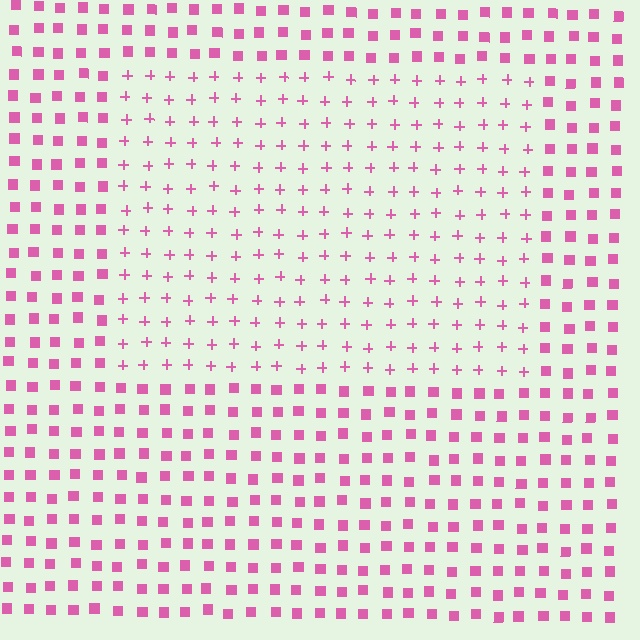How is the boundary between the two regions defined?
The boundary is defined by a change in element shape: plus signs inside vs. squares outside. All elements share the same color and spacing.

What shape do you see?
I see a rectangle.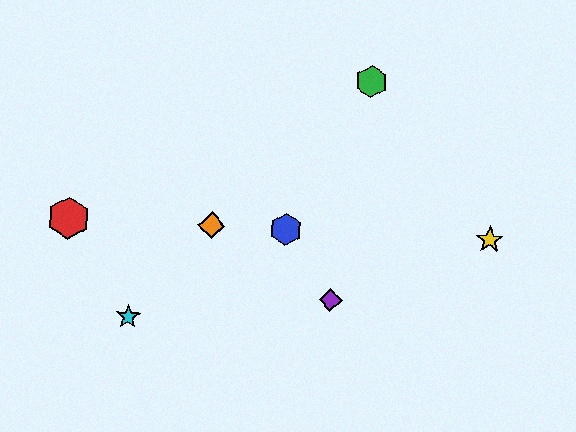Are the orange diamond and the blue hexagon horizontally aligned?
Yes, both are at y≈225.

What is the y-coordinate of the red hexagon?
The red hexagon is at y≈218.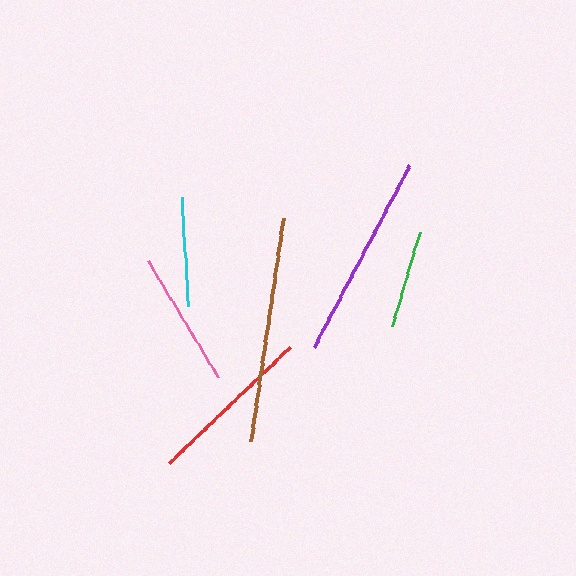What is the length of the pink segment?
The pink segment is approximately 136 pixels long.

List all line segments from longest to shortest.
From longest to shortest: brown, purple, red, pink, cyan, green.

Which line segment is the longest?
The brown line is the longest at approximately 225 pixels.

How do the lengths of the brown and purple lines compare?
The brown and purple lines are approximately the same length.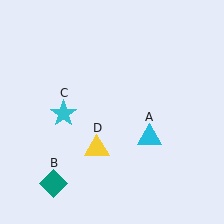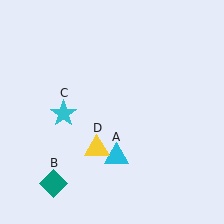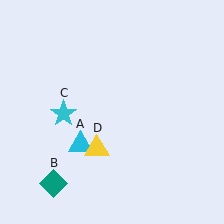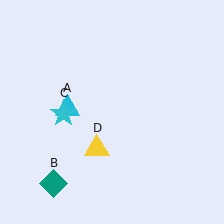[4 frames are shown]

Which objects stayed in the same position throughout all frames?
Teal diamond (object B) and cyan star (object C) and yellow triangle (object D) remained stationary.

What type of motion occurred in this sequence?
The cyan triangle (object A) rotated clockwise around the center of the scene.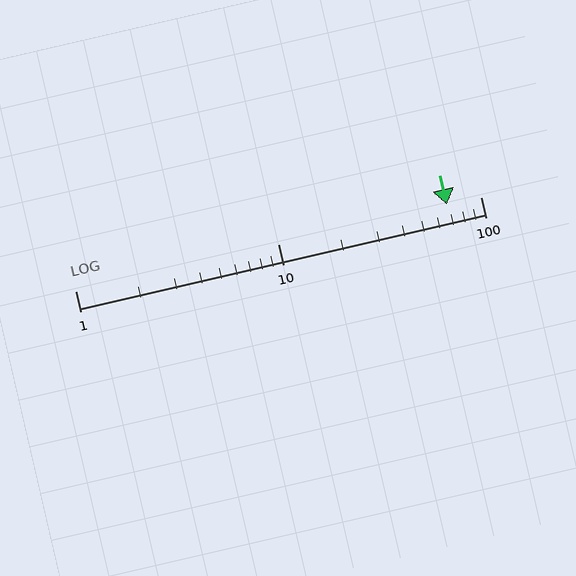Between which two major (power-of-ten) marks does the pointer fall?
The pointer is between 10 and 100.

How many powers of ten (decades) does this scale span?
The scale spans 2 decades, from 1 to 100.